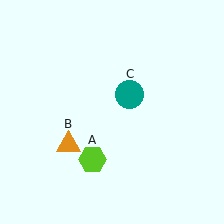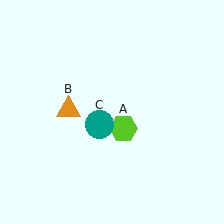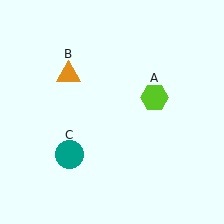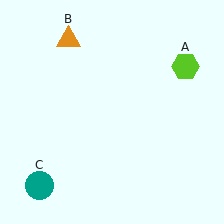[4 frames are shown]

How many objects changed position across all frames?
3 objects changed position: lime hexagon (object A), orange triangle (object B), teal circle (object C).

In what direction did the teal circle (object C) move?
The teal circle (object C) moved down and to the left.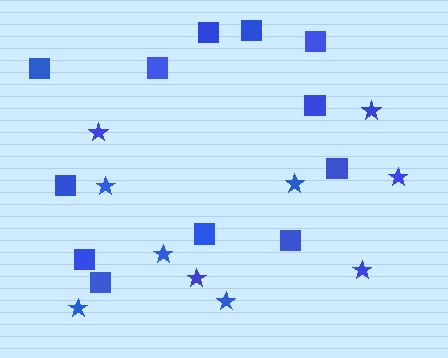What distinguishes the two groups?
There are 2 groups: one group of squares (12) and one group of stars (10).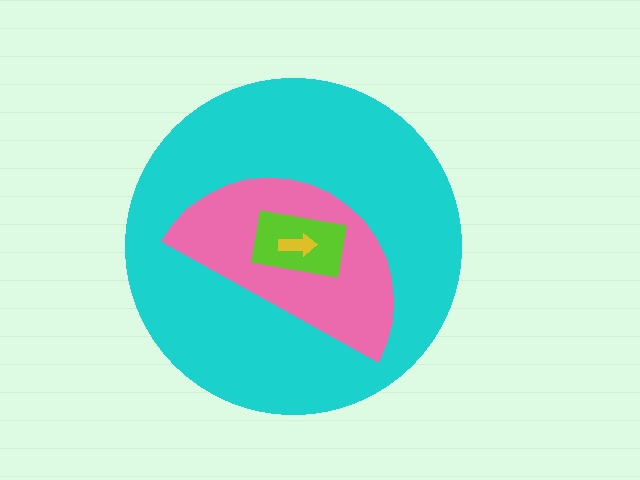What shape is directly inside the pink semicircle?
The lime rectangle.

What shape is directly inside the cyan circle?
The pink semicircle.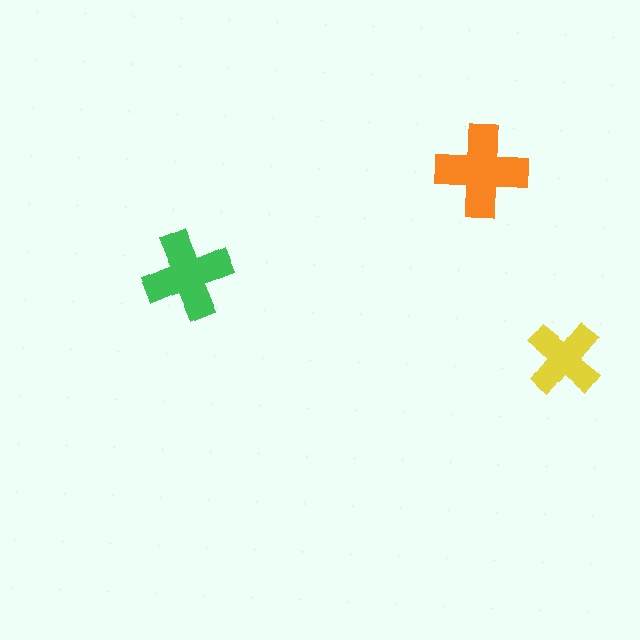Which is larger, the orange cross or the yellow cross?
The orange one.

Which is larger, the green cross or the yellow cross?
The green one.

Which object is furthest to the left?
The green cross is leftmost.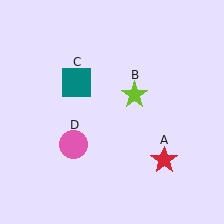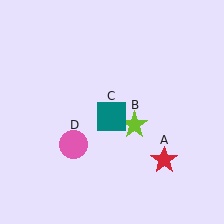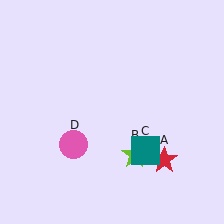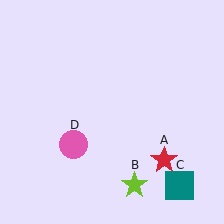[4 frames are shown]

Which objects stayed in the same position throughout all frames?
Red star (object A) and pink circle (object D) remained stationary.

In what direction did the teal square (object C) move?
The teal square (object C) moved down and to the right.